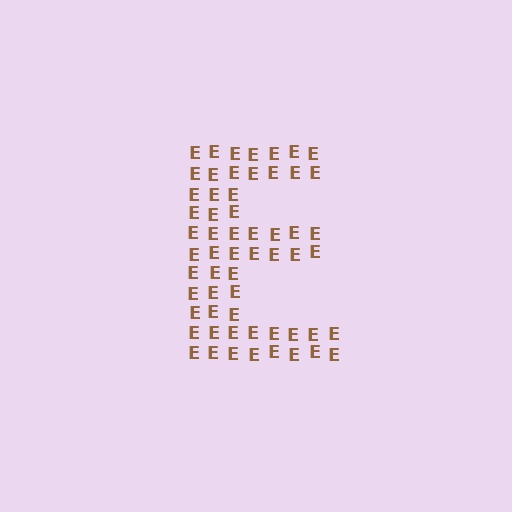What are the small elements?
The small elements are letter E's.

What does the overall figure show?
The overall figure shows the letter E.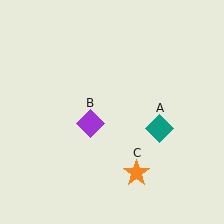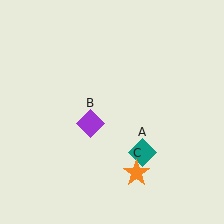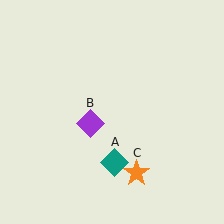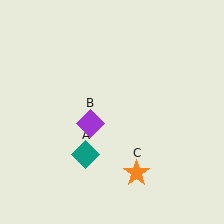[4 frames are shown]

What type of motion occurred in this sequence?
The teal diamond (object A) rotated clockwise around the center of the scene.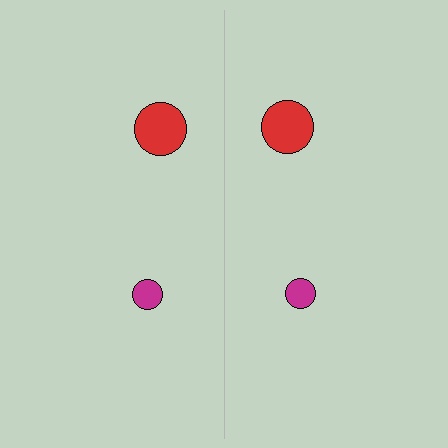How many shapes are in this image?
There are 4 shapes in this image.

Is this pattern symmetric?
Yes, this pattern has bilateral (reflection) symmetry.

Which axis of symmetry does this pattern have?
The pattern has a vertical axis of symmetry running through the center of the image.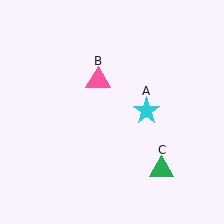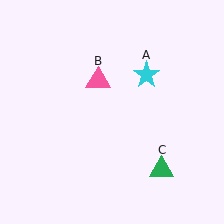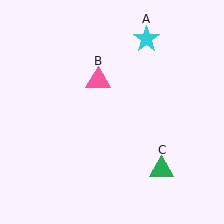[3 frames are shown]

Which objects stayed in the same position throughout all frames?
Pink triangle (object B) and green triangle (object C) remained stationary.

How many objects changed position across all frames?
1 object changed position: cyan star (object A).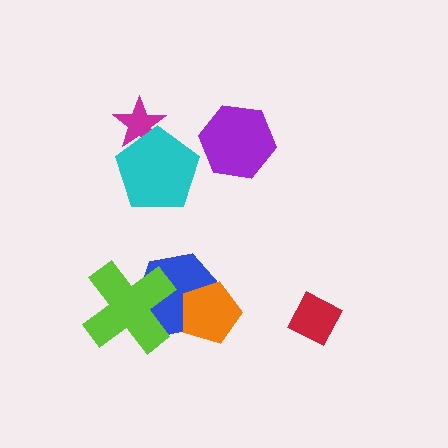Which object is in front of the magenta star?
The cyan pentagon is in front of the magenta star.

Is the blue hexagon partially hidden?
Yes, it is partially covered by another shape.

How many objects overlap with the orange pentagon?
1 object overlaps with the orange pentagon.